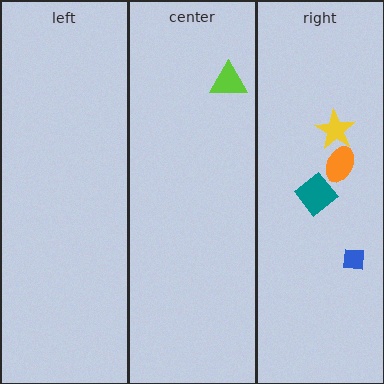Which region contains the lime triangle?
The center region.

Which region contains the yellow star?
The right region.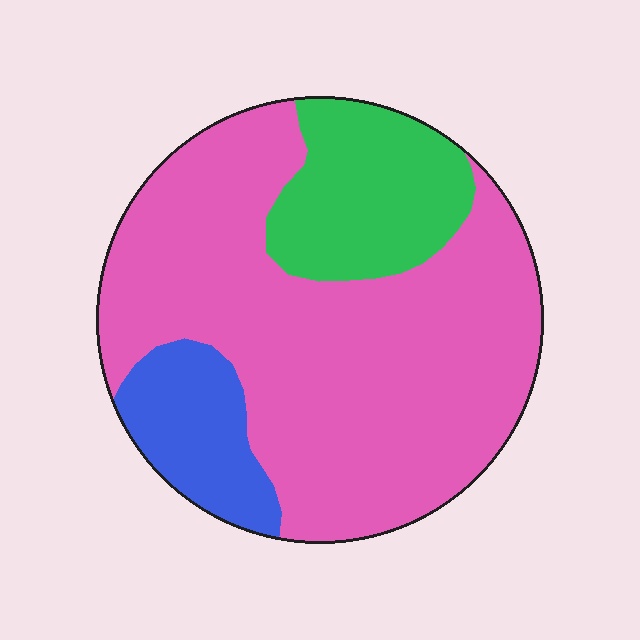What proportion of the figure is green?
Green takes up about one fifth (1/5) of the figure.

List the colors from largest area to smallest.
From largest to smallest: pink, green, blue.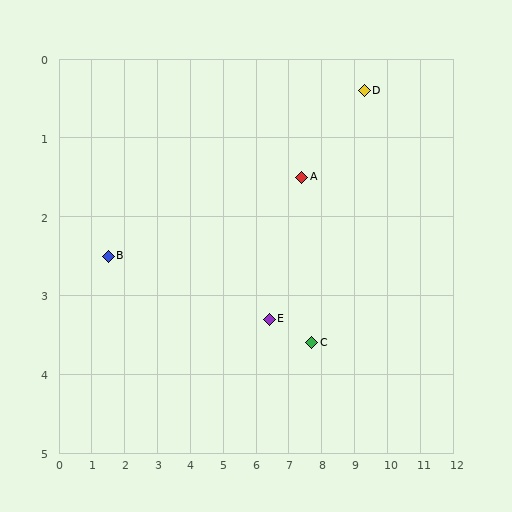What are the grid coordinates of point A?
Point A is at approximately (7.4, 1.5).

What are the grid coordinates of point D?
Point D is at approximately (9.3, 0.4).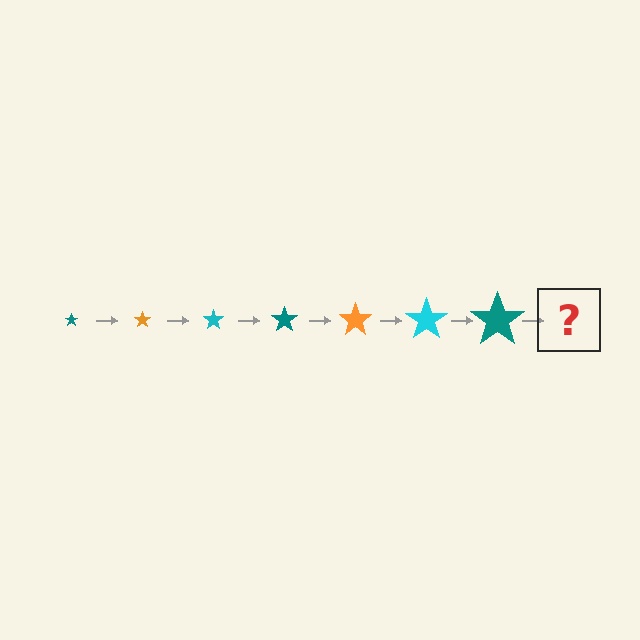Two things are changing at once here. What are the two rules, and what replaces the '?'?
The two rules are that the star grows larger each step and the color cycles through teal, orange, and cyan. The '?' should be an orange star, larger than the previous one.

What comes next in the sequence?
The next element should be an orange star, larger than the previous one.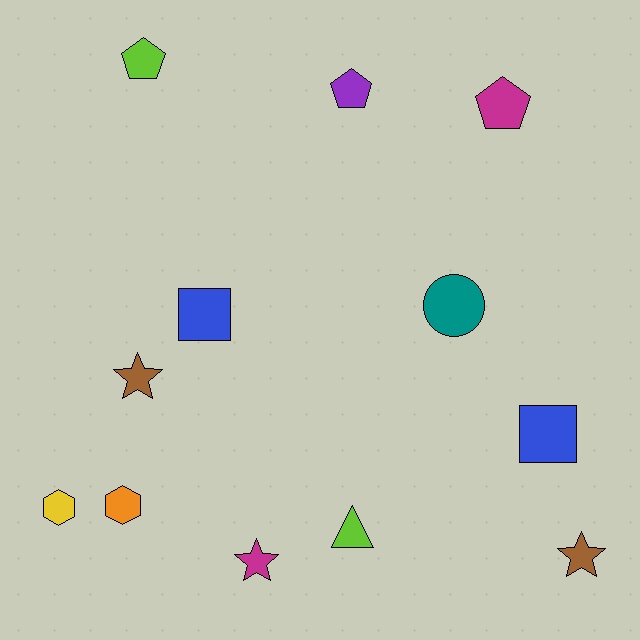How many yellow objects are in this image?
There is 1 yellow object.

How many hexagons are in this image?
There are 2 hexagons.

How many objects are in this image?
There are 12 objects.